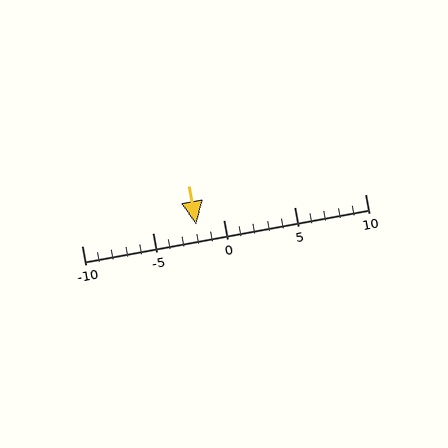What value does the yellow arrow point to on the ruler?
The yellow arrow points to approximately -2.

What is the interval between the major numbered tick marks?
The major tick marks are spaced 5 units apart.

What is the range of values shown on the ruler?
The ruler shows values from -10 to 10.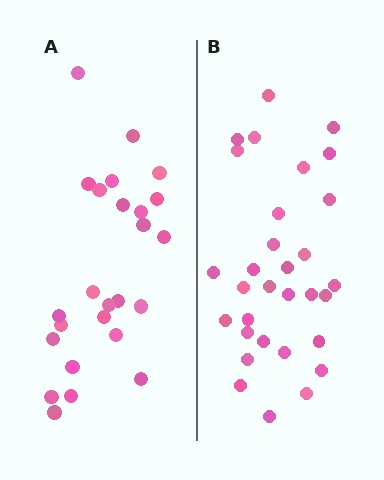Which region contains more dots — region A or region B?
Region B (the right region) has more dots.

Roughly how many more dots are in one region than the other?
Region B has about 6 more dots than region A.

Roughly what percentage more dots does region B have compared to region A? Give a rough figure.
About 25% more.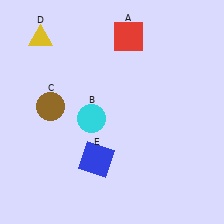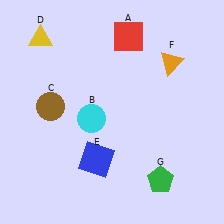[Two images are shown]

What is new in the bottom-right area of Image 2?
A green pentagon (G) was added in the bottom-right area of Image 2.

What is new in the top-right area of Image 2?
An orange triangle (F) was added in the top-right area of Image 2.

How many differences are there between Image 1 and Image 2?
There are 2 differences between the two images.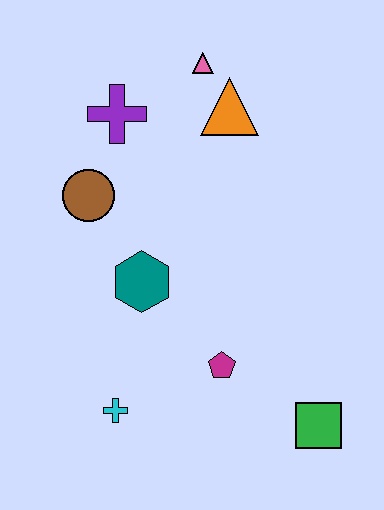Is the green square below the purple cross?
Yes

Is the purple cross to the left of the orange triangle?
Yes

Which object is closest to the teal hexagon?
The brown circle is closest to the teal hexagon.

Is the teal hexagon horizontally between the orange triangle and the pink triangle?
No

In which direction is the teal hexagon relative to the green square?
The teal hexagon is to the left of the green square.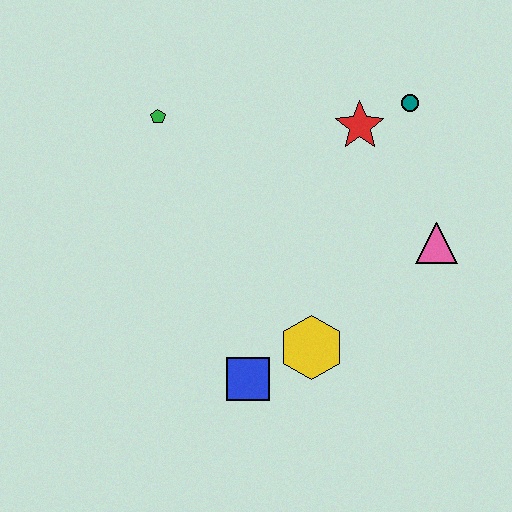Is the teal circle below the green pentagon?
No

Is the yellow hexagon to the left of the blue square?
No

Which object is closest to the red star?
The teal circle is closest to the red star.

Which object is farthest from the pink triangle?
The green pentagon is farthest from the pink triangle.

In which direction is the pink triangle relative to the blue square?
The pink triangle is to the right of the blue square.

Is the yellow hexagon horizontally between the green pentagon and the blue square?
No